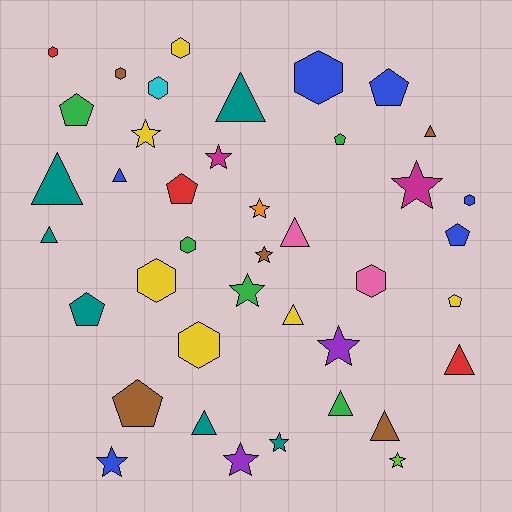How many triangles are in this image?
There are 11 triangles.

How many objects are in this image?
There are 40 objects.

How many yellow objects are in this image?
There are 6 yellow objects.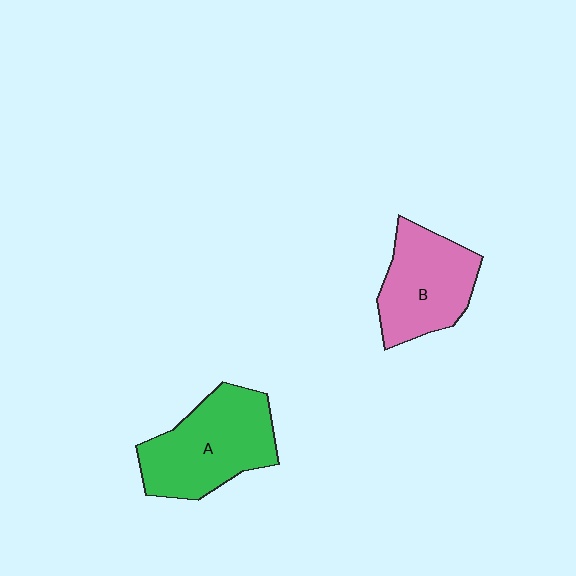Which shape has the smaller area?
Shape B (pink).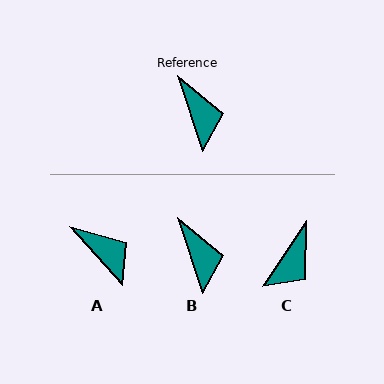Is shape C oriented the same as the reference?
No, it is off by about 52 degrees.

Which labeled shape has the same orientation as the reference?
B.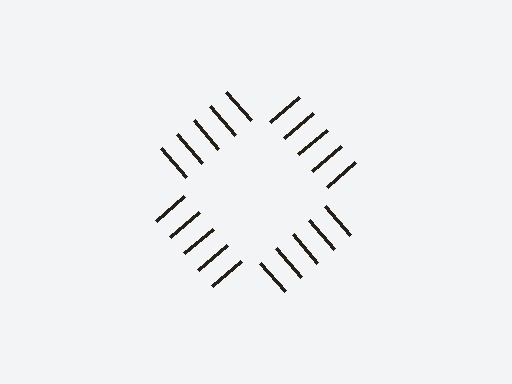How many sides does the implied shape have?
4 sides — the line-ends trace a square.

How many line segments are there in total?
20 — 5 along each of the 4 edges.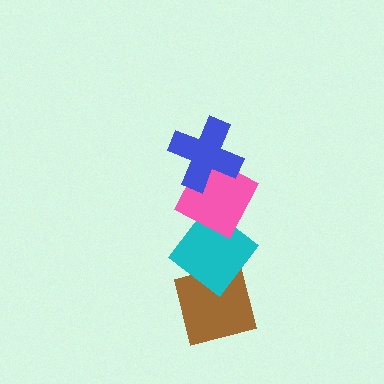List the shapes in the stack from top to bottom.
From top to bottom: the blue cross, the pink diamond, the cyan diamond, the brown square.